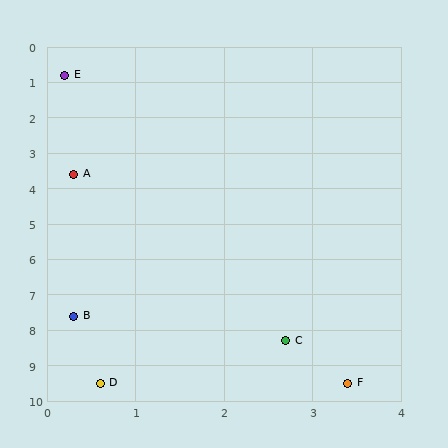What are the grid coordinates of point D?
Point D is at approximately (0.6, 9.5).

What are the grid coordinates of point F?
Point F is at approximately (3.4, 9.5).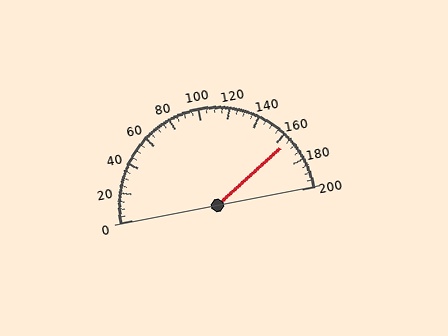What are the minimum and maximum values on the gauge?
The gauge ranges from 0 to 200.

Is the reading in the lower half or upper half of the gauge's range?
The reading is in the upper half of the range (0 to 200).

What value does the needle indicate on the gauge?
The needle indicates approximately 165.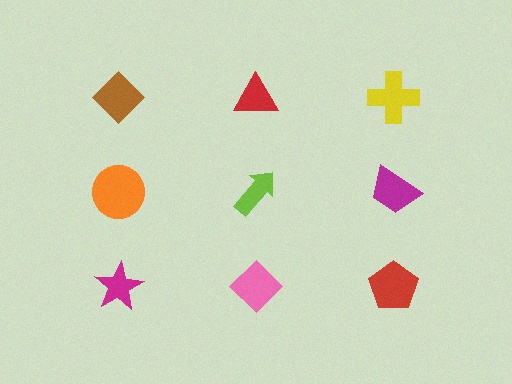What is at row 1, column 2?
A red triangle.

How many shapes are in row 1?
3 shapes.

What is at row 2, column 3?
A magenta trapezoid.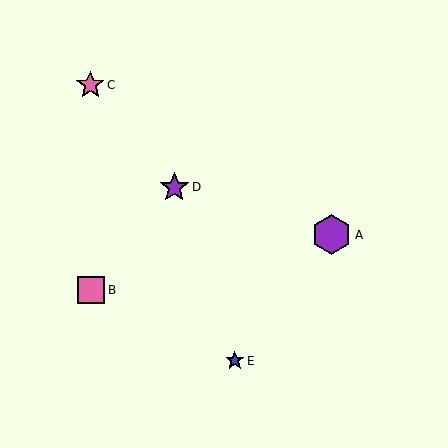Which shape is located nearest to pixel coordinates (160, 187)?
The purple star (labeled D) at (174, 187) is nearest to that location.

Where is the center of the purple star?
The center of the purple star is at (174, 187).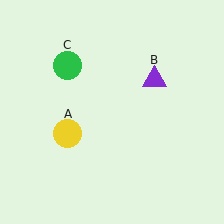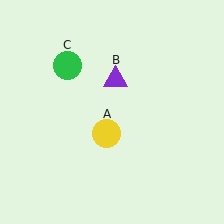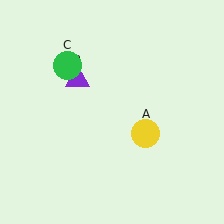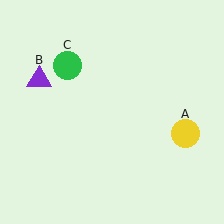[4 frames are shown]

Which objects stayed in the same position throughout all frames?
Green circle (object C) remained stationary.